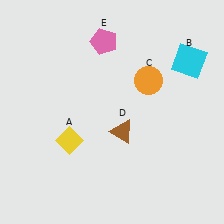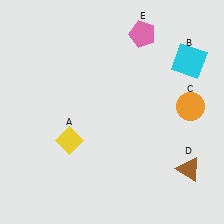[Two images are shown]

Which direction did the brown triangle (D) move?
The brown triangle (D) moved right.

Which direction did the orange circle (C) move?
The orange circle (C) moved right.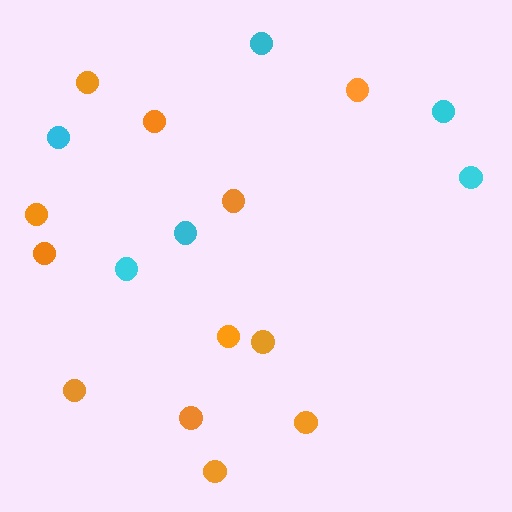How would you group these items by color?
There are 2 groups: one group of orange circles (12) and one group of cyan circles (6).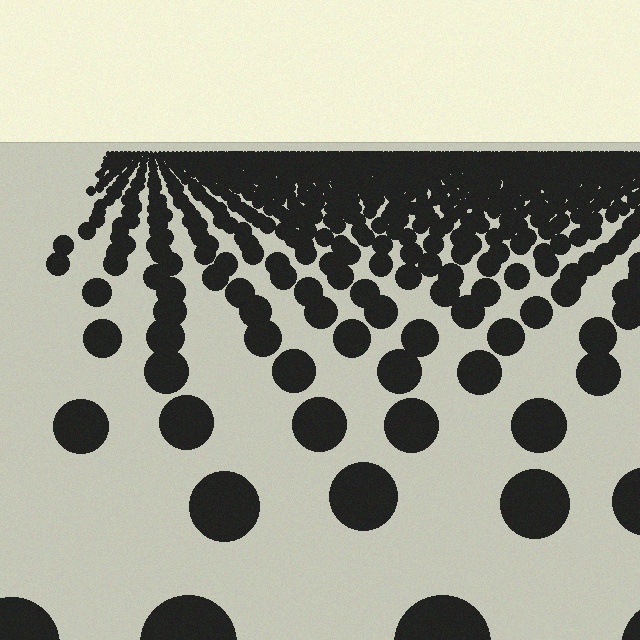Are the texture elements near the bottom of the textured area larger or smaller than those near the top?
Larger. Near the bottom, elements are closer to the viewer and appear at a bigger on-screen size.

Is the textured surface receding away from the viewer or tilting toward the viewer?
The surface is receding away from the viewer. Texture elements get smaller and denser toward the top.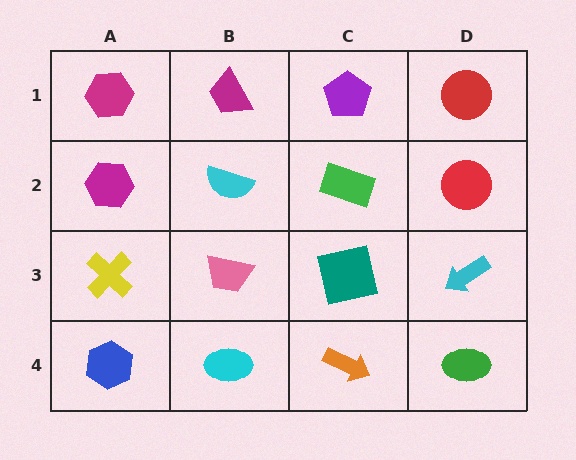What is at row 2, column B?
A cyan semicircle.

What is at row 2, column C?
A green rectangle.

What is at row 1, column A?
A magenta hexagon.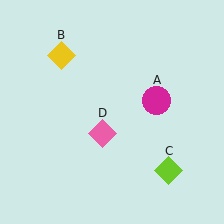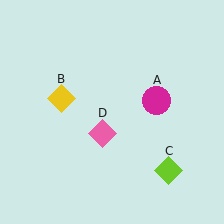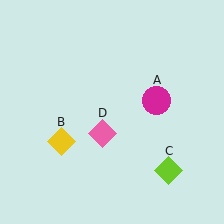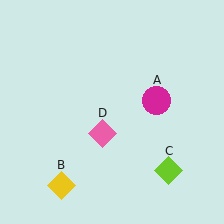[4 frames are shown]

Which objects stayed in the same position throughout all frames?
Magenta circle (object A) and lime diamond (object C) and pink diamond (object D) remained stationary.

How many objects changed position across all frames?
1 object changed position: yellow diamond (object B).